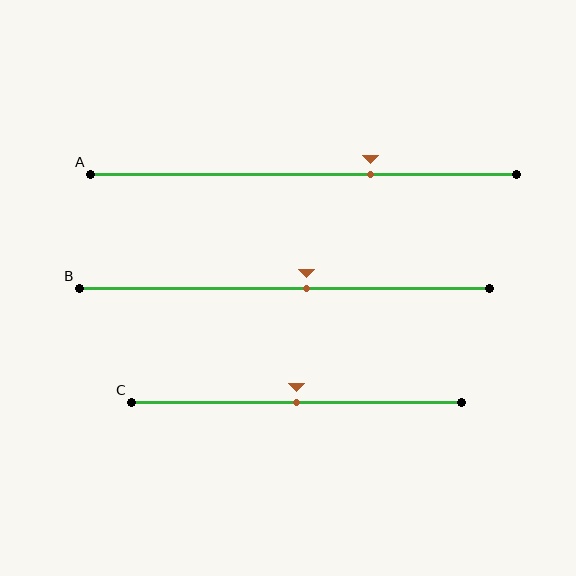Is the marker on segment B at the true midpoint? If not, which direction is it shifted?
No, the marker on segment B is shifted to the right by about 5% of the segment length.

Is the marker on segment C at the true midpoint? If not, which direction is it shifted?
Yes, the marker on segment C is at the true midpoint.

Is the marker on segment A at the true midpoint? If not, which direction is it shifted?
No, the marker on segment A is shifted to the right by about 16% of the segment length.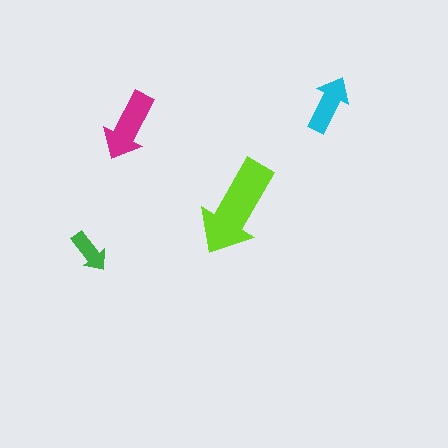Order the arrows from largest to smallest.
the lime one, the magenta one, the cyan one, the green one.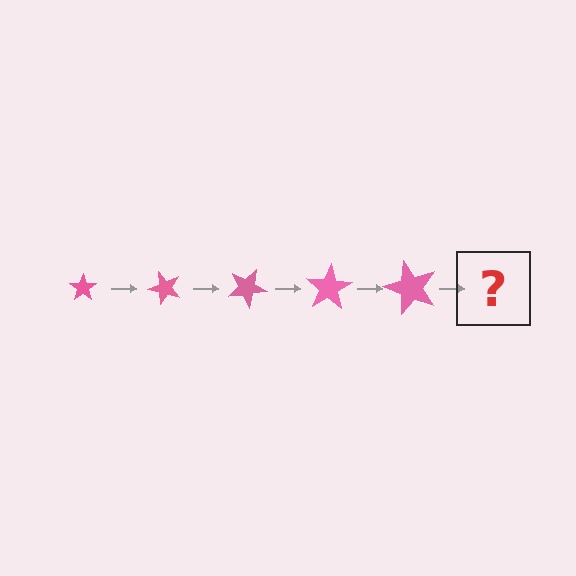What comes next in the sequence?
The next element should be a star, larger than the previous one and rotated 250 degrees from the start.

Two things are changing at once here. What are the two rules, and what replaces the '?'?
The two rules are that the star grows larger each step and it rotates 50 degrees each step. The '?' should be a star, larger than the previous one and rotated 250 degrees from the start.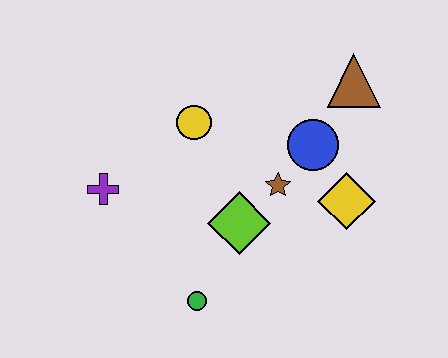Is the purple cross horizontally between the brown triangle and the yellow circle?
No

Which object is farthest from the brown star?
The purple cross is farthest from the brown star.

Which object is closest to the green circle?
The lime diamond is closest to the green circle.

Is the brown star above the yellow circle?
No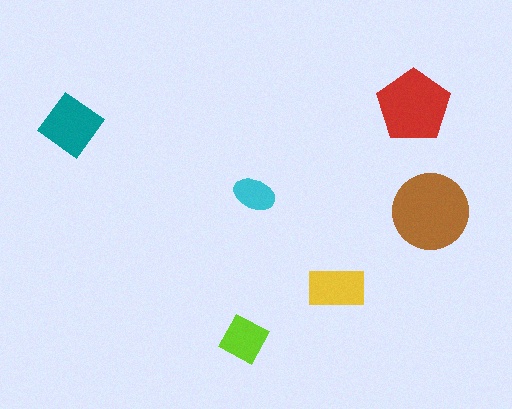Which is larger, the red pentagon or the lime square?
The red pentagon.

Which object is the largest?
The brown circle.